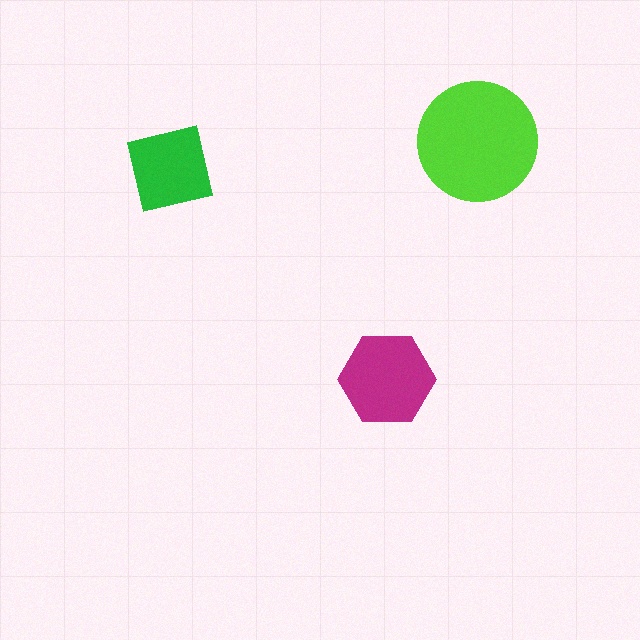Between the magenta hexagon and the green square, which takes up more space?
The magenta hexagon.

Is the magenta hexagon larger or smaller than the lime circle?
Smaller.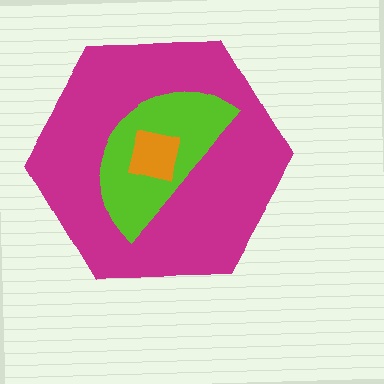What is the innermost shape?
The orange square.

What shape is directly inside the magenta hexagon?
The lime semicircle.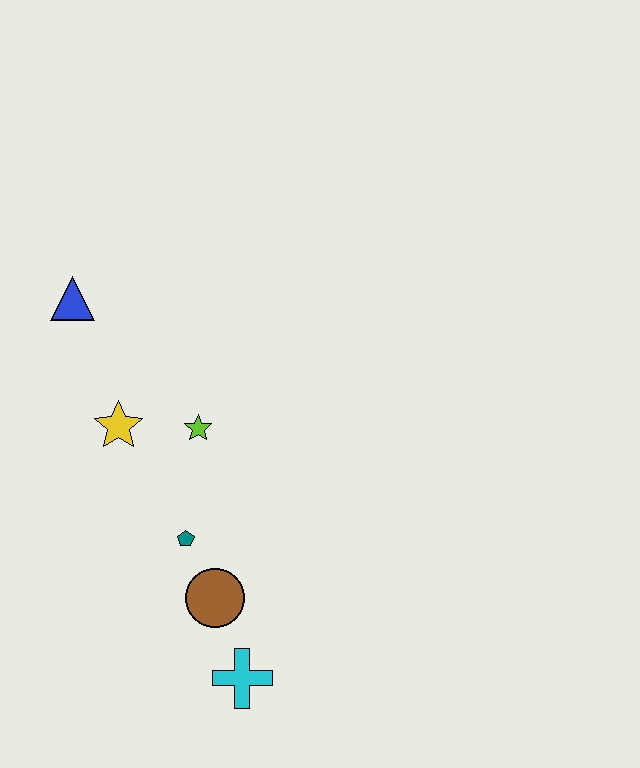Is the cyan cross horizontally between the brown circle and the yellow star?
No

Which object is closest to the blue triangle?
The yellow star is closest to the blue triangle.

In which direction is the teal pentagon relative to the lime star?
The teal pentagon is below the lime star.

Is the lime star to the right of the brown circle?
No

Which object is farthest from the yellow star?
The cyan cross is farthest from the yellow star.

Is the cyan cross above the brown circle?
No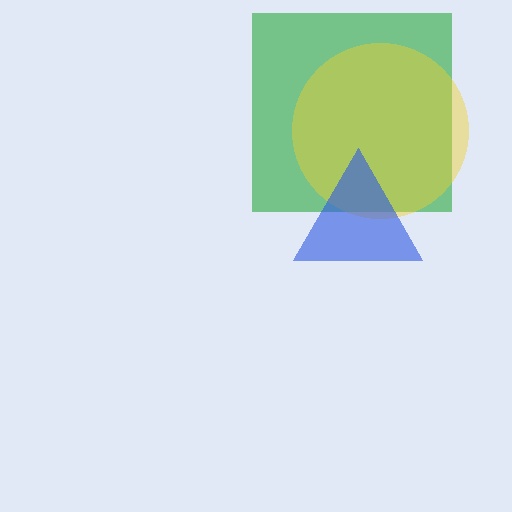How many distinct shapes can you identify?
There are 3 distinct shapes: a green square, a yellow circle, a blue triangle.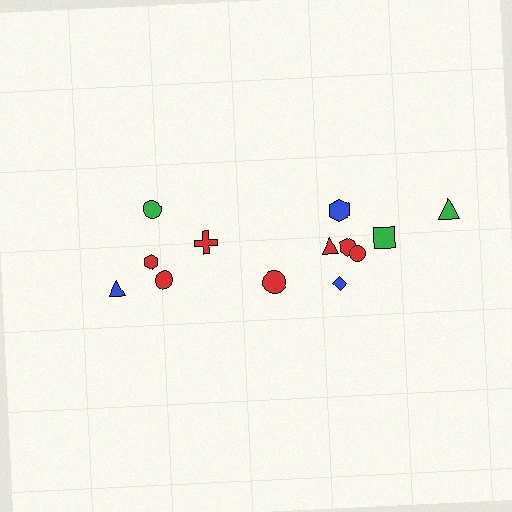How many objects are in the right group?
There are 8 objects.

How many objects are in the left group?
There are 5 objects.